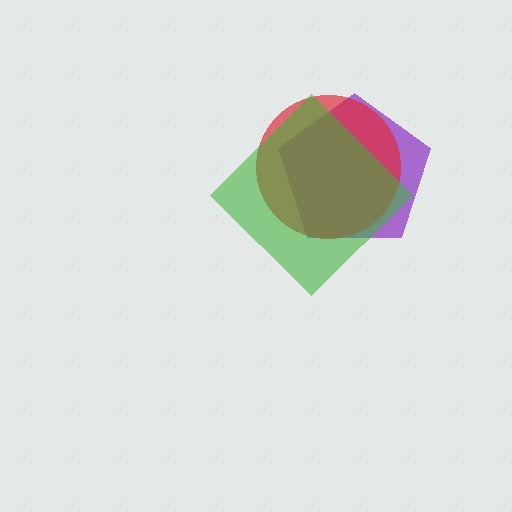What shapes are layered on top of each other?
The layered shapes are: a purple pentagon, a red circle, a green diamond.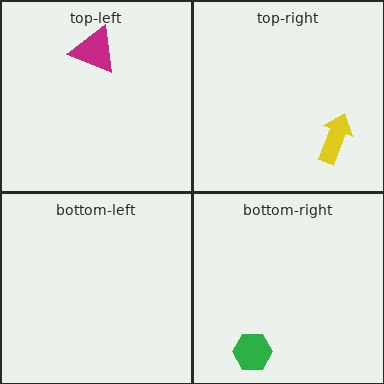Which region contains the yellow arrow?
The top-right region.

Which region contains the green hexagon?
The bottom-right region.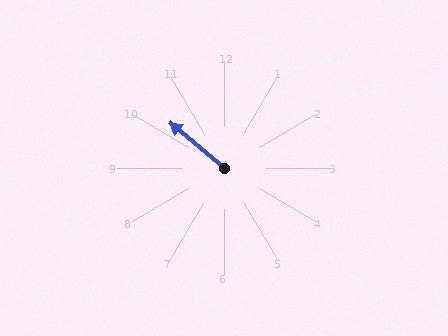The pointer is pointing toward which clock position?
Roughly 10 o'clock.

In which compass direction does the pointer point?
Northwest.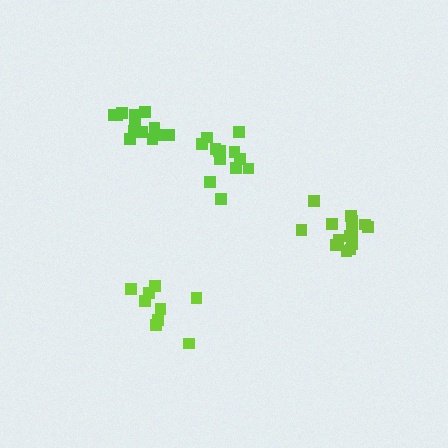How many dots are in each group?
Group 1: 9 dots, Group 2: 13 dots, Group 3: 14 dots, Group 4: 13 dots (49 total).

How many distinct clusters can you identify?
There are 4 distinct clusters.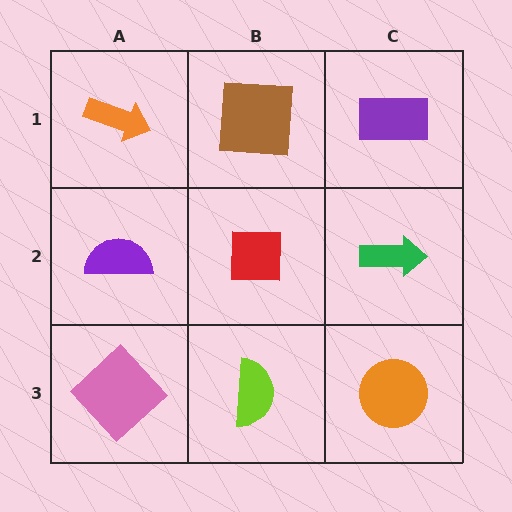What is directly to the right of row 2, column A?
A red square.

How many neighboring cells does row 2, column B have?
4.